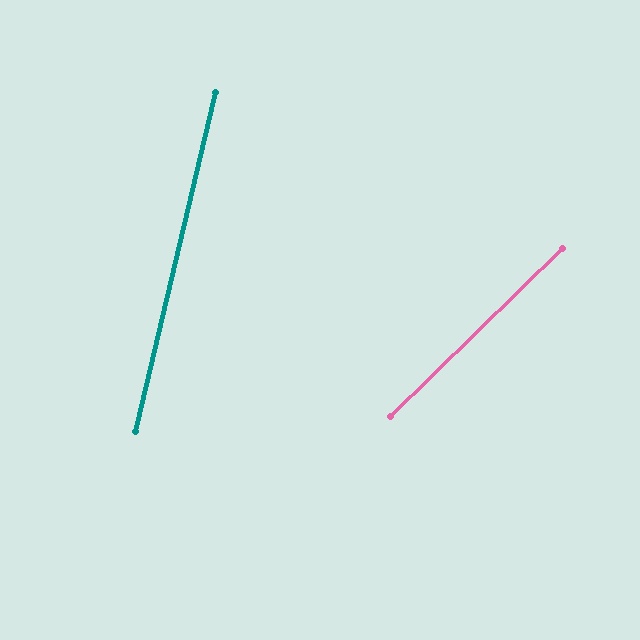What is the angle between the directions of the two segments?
Approximately 33 degrees.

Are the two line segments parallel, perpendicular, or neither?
Neither parallel nor perpendicular — they differ by about 33°.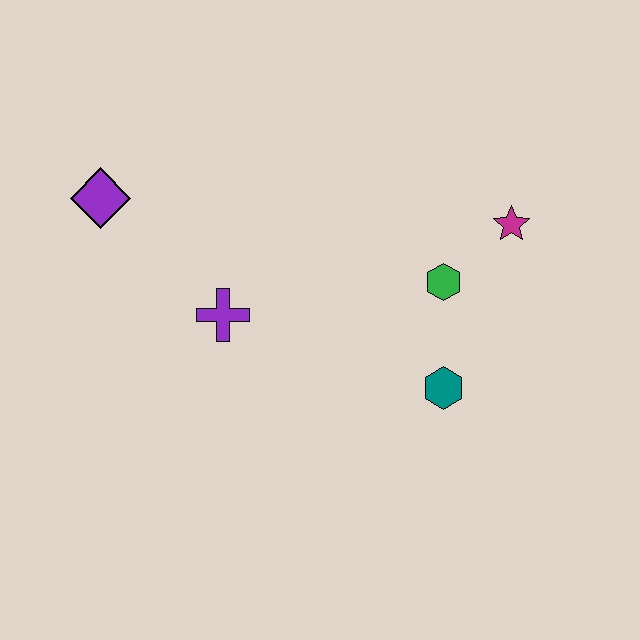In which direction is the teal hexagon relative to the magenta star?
The teal hexagon is below the magenta star.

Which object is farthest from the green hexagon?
The purple diamond is farthest from the green hexagon.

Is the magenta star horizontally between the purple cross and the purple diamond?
No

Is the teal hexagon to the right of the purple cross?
Yes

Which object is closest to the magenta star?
The green hexagon is closest to the magenta star.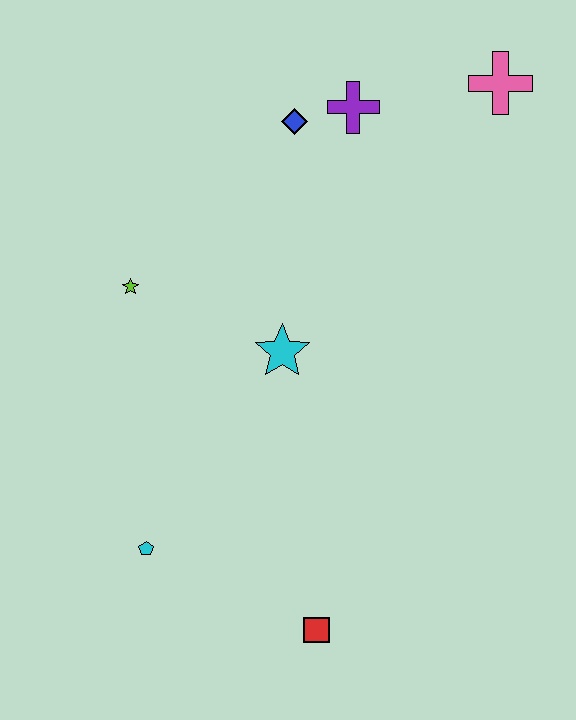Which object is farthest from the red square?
The pink cross is farthest from the red square.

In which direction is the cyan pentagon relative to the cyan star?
The cyan pentagon is below the cyan star.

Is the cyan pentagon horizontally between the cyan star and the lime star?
Yes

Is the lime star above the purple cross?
No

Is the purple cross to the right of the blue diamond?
Yes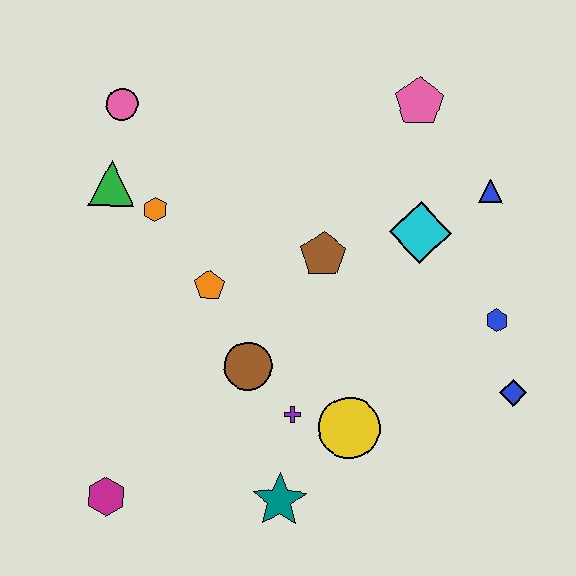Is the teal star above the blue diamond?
No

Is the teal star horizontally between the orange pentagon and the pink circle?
No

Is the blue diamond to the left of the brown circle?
No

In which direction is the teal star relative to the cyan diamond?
The teal star is below the cyan diamond.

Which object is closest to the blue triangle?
The cyan diamond is closest to the blue triangle.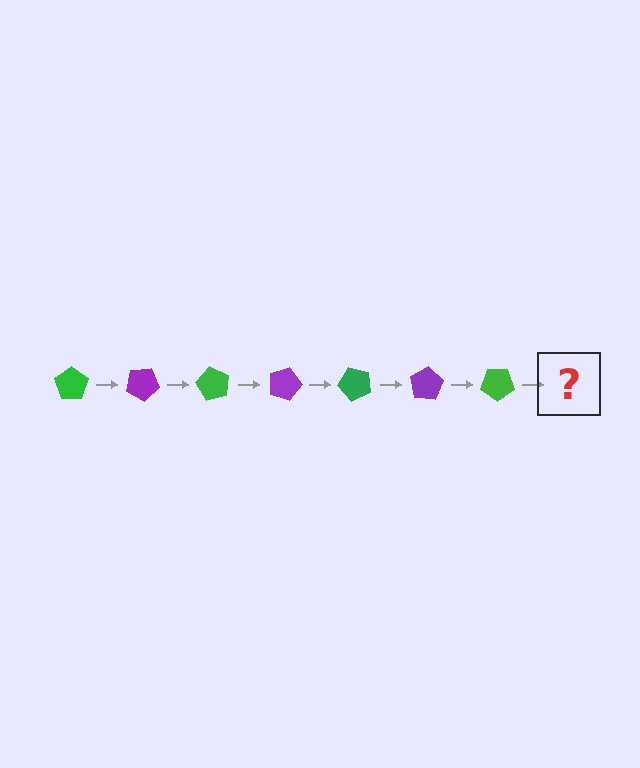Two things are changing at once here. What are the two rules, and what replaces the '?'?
The two rules are that it rotates 30 degrees each step and the color cycles through green and purple. The '?' should be a purple pentagon, rotated 210 degrees from the start.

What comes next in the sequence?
The next element should be a purple pentagon, rotated 210 degrees from the start.